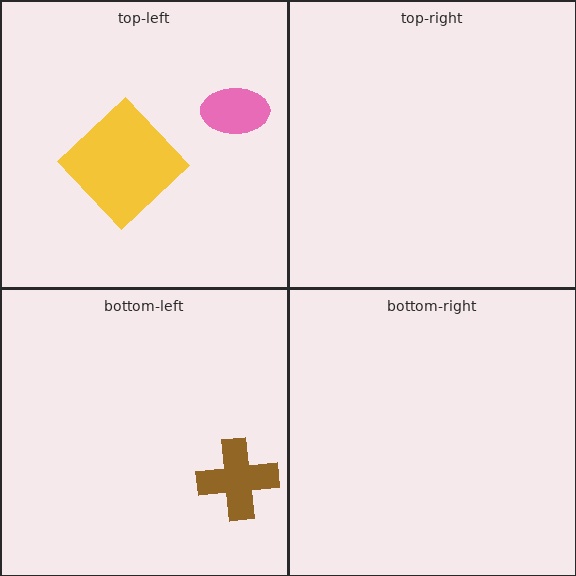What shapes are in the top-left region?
The yellow diamond, the pink ellipse.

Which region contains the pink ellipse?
The top-left region.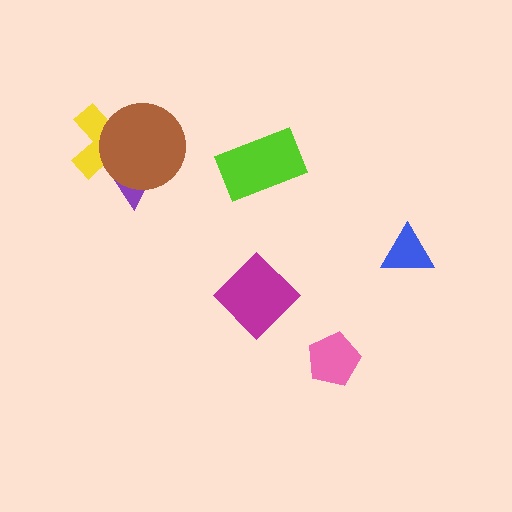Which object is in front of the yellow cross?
The brown circle is in front of the yellow cross.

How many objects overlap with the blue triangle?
0 objects overlap with the blue triangle.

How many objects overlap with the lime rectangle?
0 objects overlap with the lime rectangle.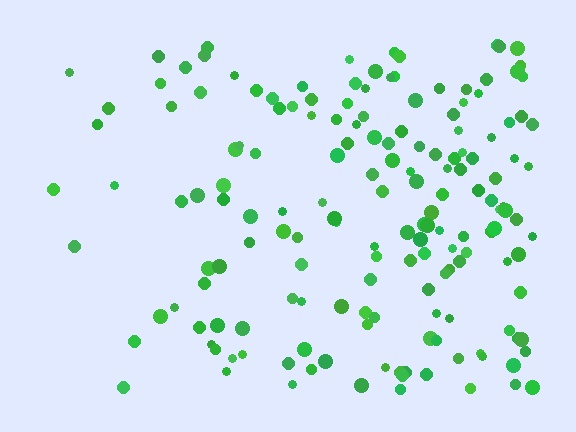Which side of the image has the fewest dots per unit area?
The left.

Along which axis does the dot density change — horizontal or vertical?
Horizontal.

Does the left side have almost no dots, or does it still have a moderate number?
Still a moderate number, just noticeably fewer than the right.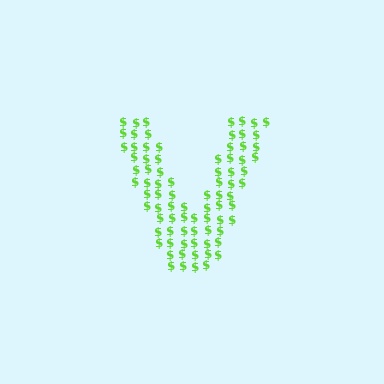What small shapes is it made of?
It is made of small dollar signs.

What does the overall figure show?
The overall figure shows the letter V.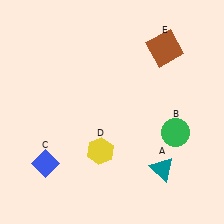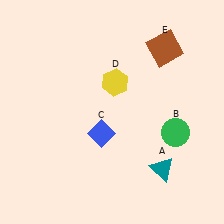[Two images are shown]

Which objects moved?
The objects that moved are: the blue diamond (C), the yellow hexagon (D).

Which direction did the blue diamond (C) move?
The blue diamond (C) moved right.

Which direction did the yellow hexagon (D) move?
The yellow hexagon (D) moved up.